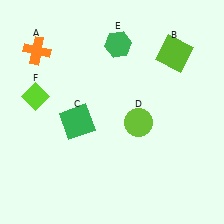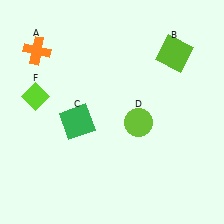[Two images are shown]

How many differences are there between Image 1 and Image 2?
There is 1 difference between the two images.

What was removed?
The green hexagon (E) was removed in Image 2.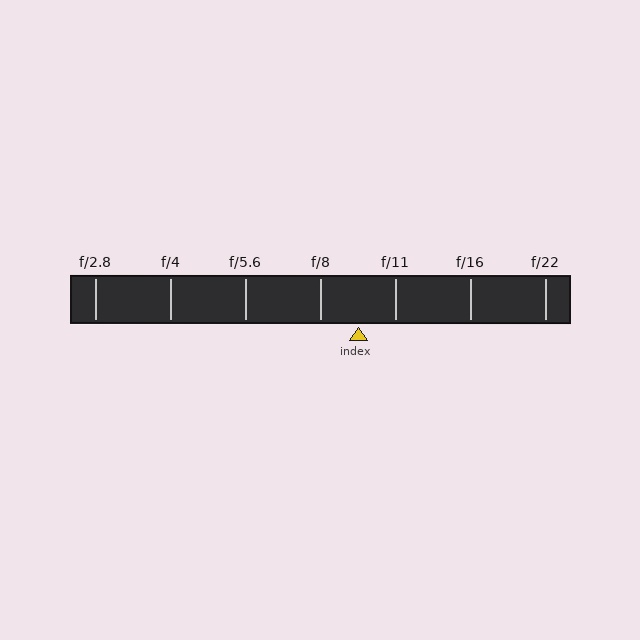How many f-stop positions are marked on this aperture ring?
There are 7 f-stop positions marked.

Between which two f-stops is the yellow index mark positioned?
The index mark is between f/8 and f/11.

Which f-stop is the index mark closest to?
The index mark is closest to f/11.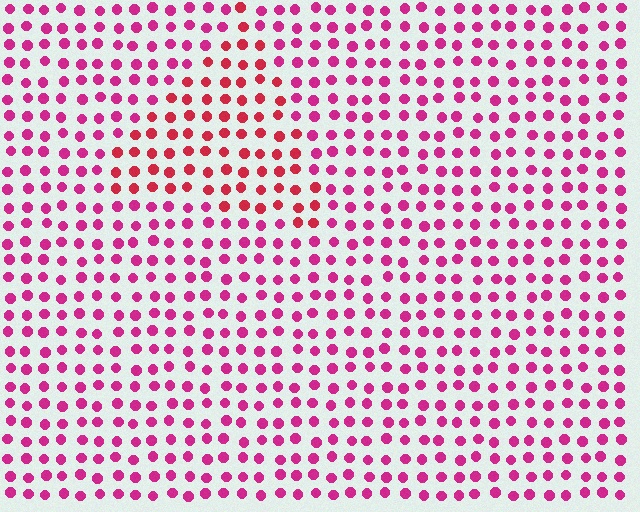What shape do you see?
I see a triangle.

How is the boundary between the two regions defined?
The boundary is defined purely by a slight shift in hue (about 26 degrees). Spacing, size, and orientation are identical on both sides.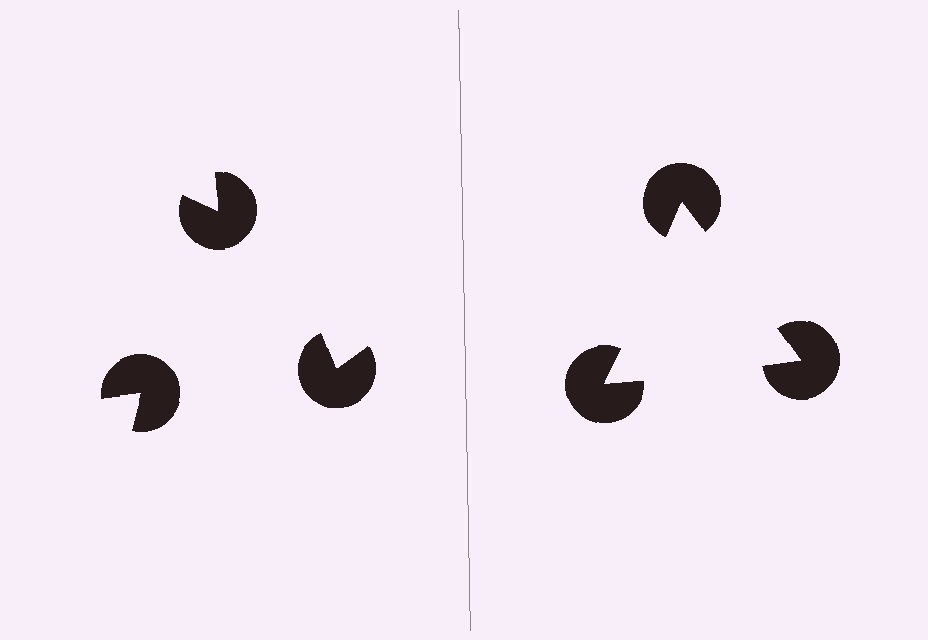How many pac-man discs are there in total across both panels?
6 — 3 on each side.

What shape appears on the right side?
An illusory triangle.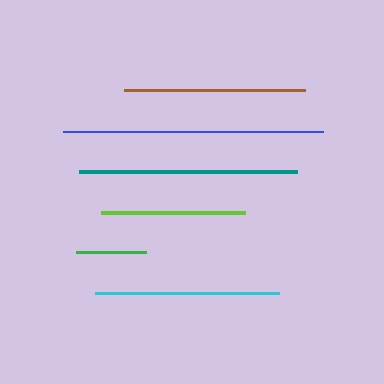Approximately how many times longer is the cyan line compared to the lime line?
The cyan line is approximately 1.3 times the length of the lime line.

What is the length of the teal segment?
The teal segment is approximately 218 pixels long.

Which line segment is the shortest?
The green line is the shortest at approximately 71 pixels.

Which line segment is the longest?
The blue line is the longest at approximately 260 pixels.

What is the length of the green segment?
The green segment is approximately 71 pixels long.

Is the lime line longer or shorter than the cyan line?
The cyan line is longer than the lime line.